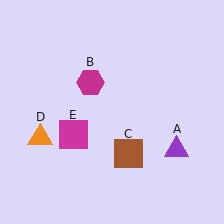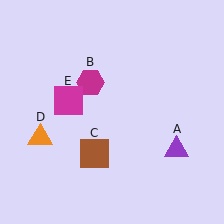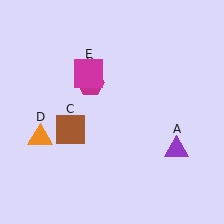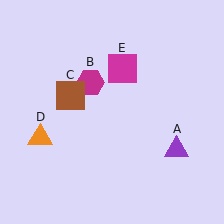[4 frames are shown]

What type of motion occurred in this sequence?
The brown square (object C), magenta square (object E) rotated clockwise around the center of the scene.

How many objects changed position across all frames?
2 objects changed position: brown square (object C), magenta square (object E).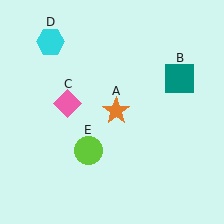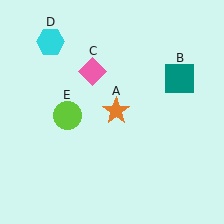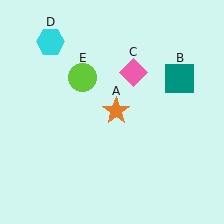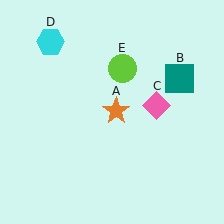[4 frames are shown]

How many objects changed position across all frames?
2 objects changed position: pink diamond (object C), lime circle (object E).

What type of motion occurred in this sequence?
The pink diamond (object C), lime circle (object E) rotated clockwise around the center of the scene.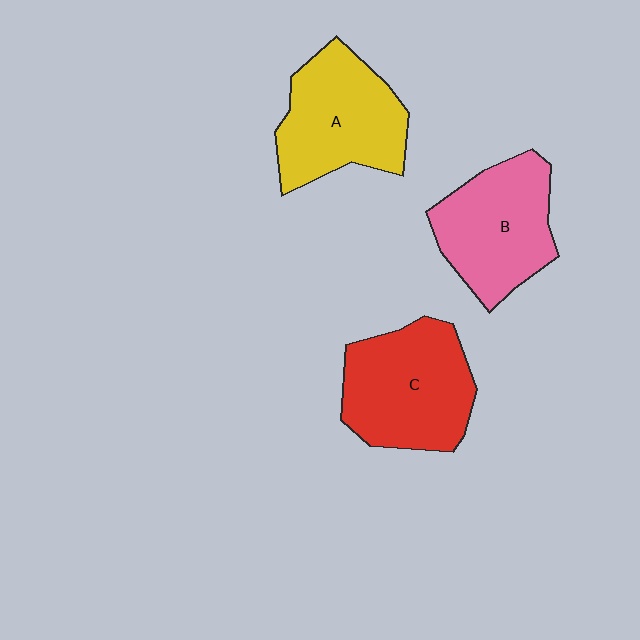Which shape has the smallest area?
Shape B (pink).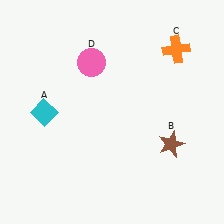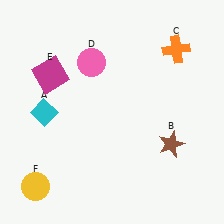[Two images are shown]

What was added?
A magenta square (E), a yellow circle (F) were added in Image 2.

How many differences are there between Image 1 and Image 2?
There are 2 differences between the two images.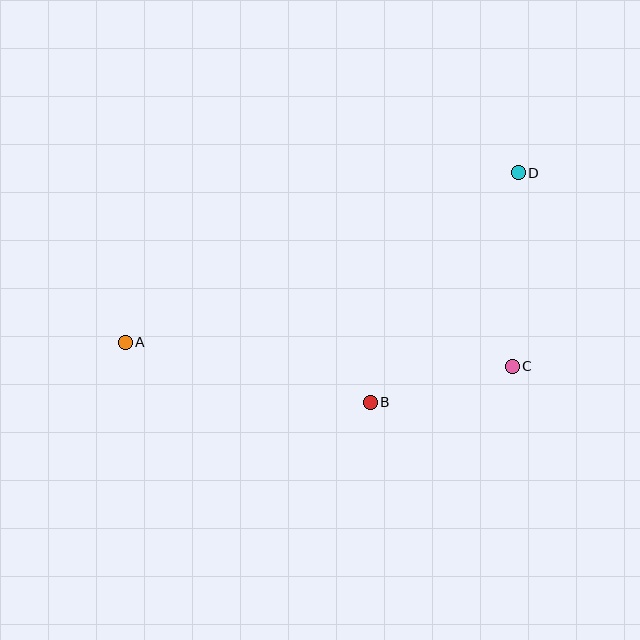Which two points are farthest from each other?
Points A and D are farthest from each other.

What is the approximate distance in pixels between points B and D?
The distance between B and D is approximately 273 pixels.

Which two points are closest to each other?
Points B and C are closest to each other.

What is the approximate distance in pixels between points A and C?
The distance between A and C is approximately 388 pixels.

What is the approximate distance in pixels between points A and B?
The distance between A and B is approximately 252 pixels.